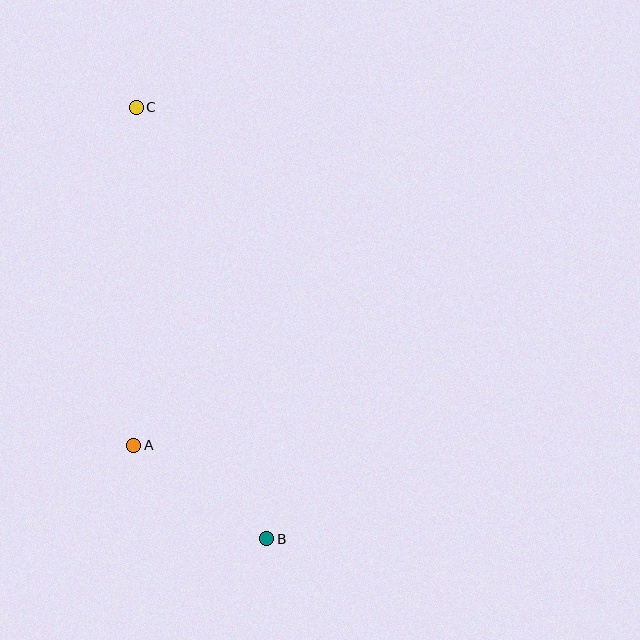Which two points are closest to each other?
Points A and B are closest to each other.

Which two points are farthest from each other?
Points B and C are farthest from each other.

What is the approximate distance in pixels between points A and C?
The distance between A and C is approximately 338 pixels.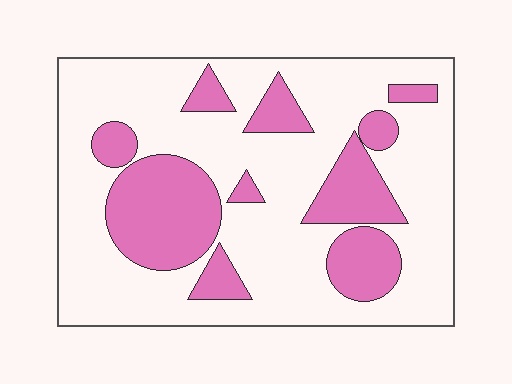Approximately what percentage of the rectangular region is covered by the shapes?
Approximately 30%.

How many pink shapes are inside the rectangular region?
10.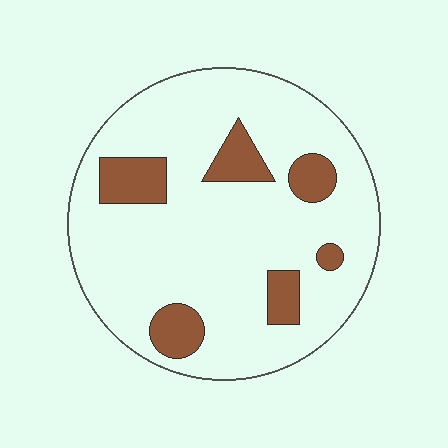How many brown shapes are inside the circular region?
6.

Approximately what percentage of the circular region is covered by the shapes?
Approximately 15%.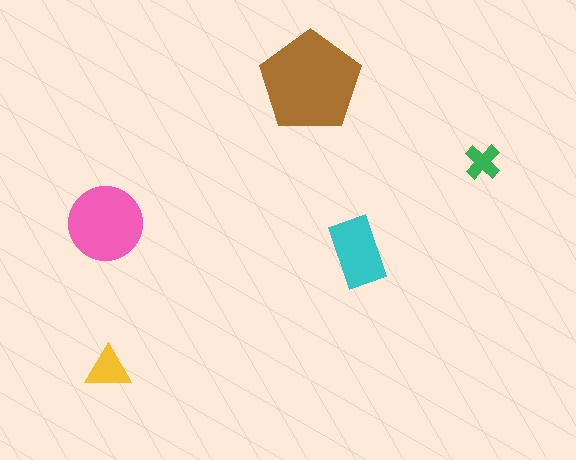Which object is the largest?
The brown pentagon.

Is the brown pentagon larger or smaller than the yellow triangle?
Larger.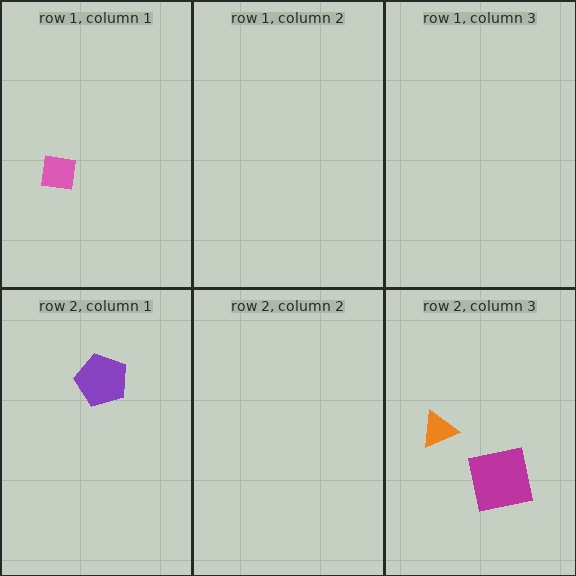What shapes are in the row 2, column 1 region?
The purple pentagon.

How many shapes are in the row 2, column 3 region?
2.